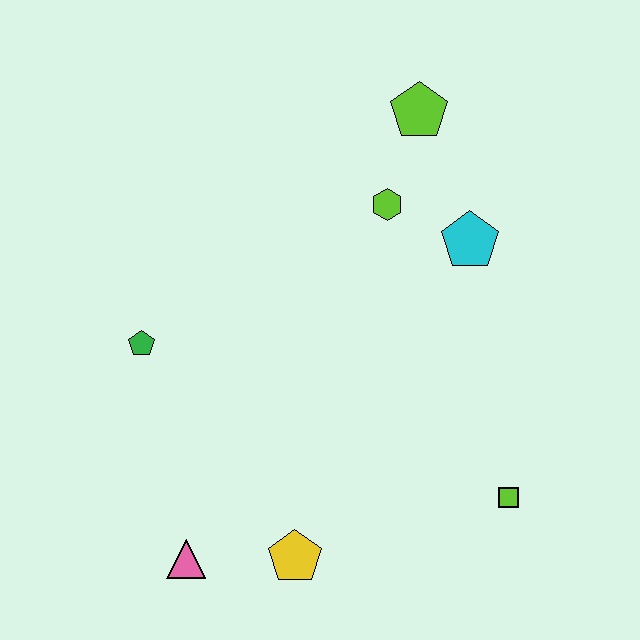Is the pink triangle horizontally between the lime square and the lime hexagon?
No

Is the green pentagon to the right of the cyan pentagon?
No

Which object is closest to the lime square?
The yellow pentagon is closest to the lime square.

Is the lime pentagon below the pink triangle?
No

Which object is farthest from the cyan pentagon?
The pink triangle is farthest from the cyan pentagon.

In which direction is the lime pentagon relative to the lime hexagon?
The lime pentagon is above the lime hexagon.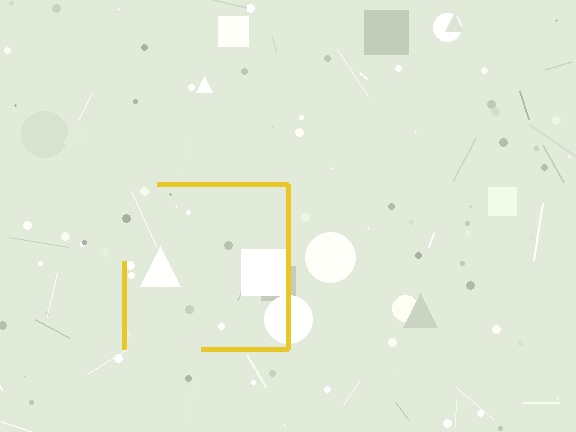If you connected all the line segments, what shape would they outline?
They would outline a square.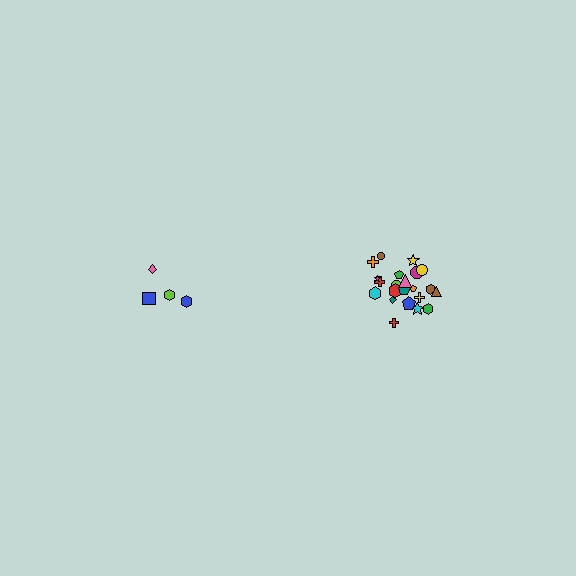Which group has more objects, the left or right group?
The right group.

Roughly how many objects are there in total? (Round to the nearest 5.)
Roughly 25 objects in total.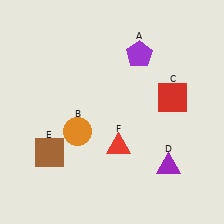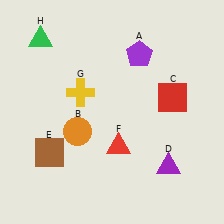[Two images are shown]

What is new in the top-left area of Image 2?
A yellow cross (G) was added in the top-left area of Image 2.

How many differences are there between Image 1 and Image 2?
There are 2 differences between the two images.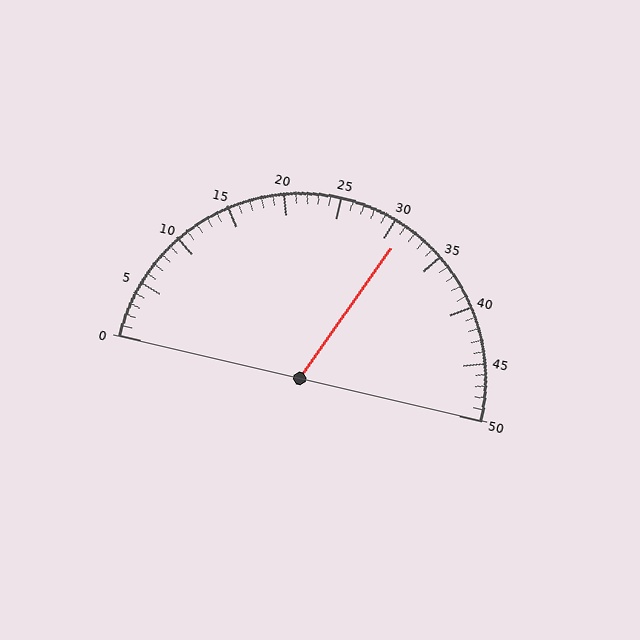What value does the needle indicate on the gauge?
The needle indicates approximately 31.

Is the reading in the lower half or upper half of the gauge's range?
The reading is in the upper half of the range (0 to 50).